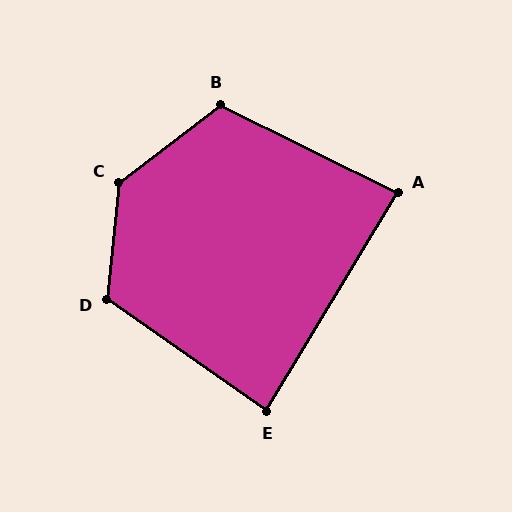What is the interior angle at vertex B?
Approximately 116 degrees (obtuse).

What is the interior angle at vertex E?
Approximately 86 degrees (approximately right).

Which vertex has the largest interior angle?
C, at approximately 133 degrees.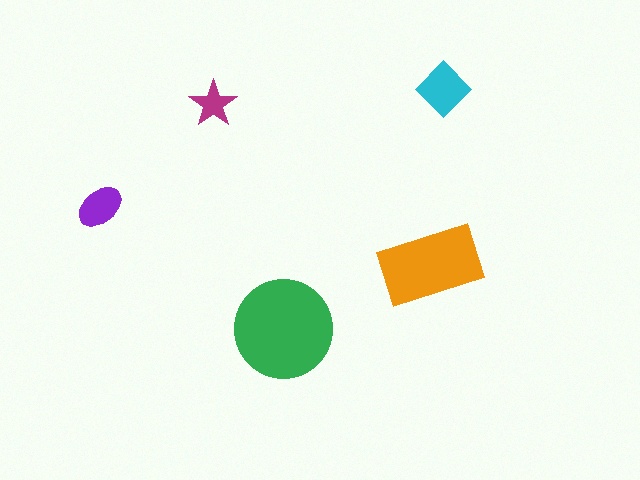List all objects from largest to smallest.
The green circle, the orange rectangle, the cyan diamond, the purple ellipse, the magenta star.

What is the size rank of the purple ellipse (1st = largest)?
4th.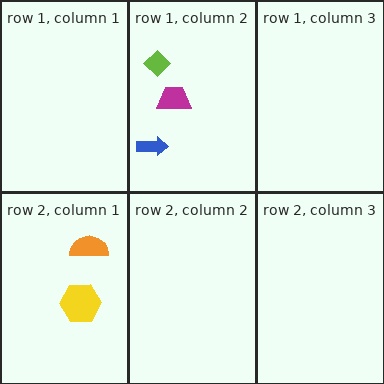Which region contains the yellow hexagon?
The row 2, column 1 region.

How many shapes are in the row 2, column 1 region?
2.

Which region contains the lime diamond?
The row 1, column 2 region.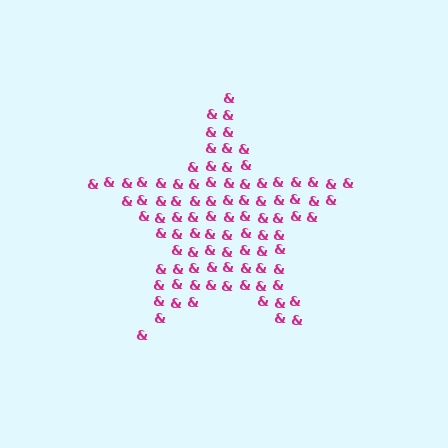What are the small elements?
The small elements are ampersands.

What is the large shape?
The large shape is a star.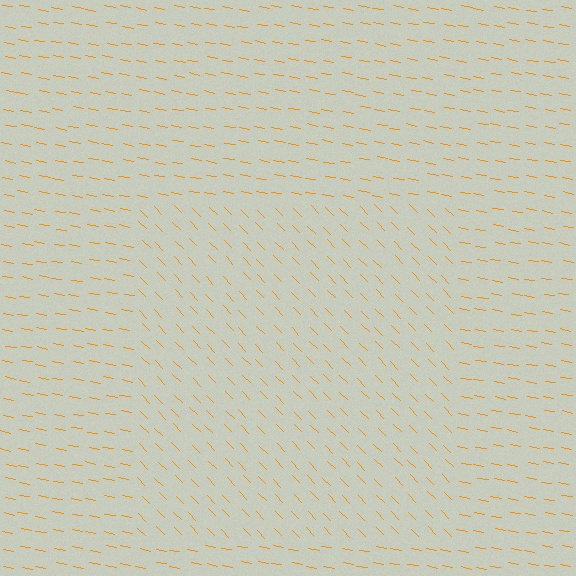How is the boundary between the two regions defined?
The boundary is defined purely by a change in line orientation (approximately 36 degrees difference). All lines are the same color and thickness.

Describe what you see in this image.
The image is filled with small orange line segments. A rectangle region in the image has lines oriented differently from the surrounding lines, creating a visible texture boundary.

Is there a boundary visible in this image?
Yes, there is a texture boundary formed by a change in line orientation.